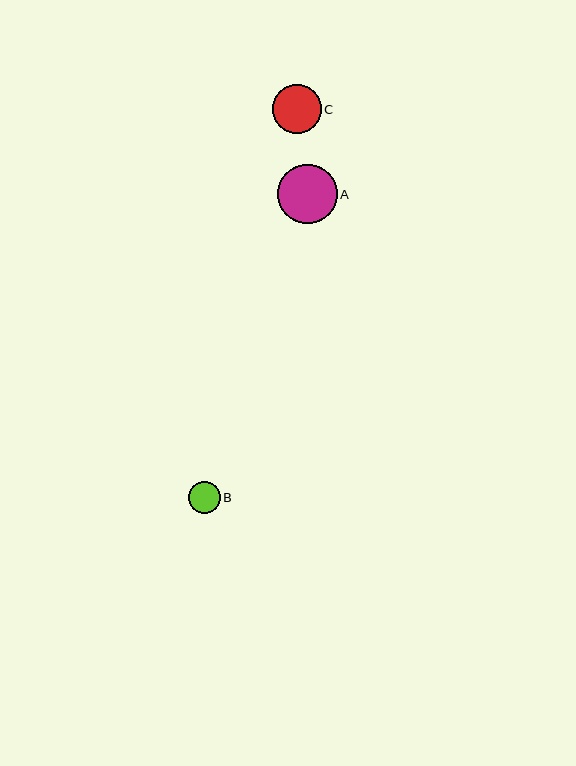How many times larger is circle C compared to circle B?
Circle C is approximately 1.5 times the size of circle B.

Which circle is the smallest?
Circle B is the smallest with a size of approximately 32 pixels.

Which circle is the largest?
Circle A is the largest with a size of approximately 60 pixels.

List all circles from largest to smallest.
From largest to smallest: A, C, B.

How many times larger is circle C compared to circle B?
Circle C is approximately 1.5 times the size of circle B.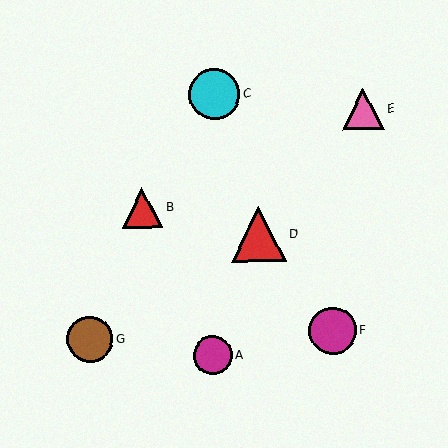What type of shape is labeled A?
Shape A is a magenta circle.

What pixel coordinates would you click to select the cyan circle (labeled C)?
Click at (215, 94) to select the cyan circle C.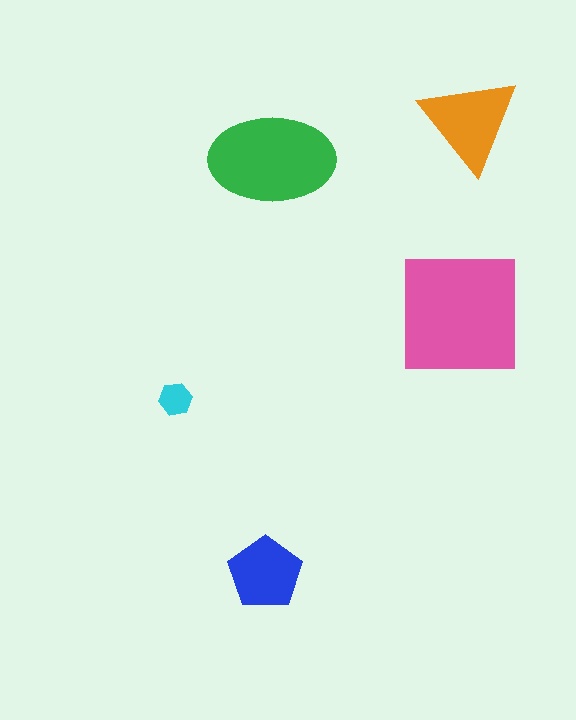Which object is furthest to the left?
The cyan hexagon is leftmost.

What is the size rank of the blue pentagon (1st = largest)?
4th.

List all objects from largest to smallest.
The pink square, the green ellipse, the orange triangle, the blue pentagon, the cyan hexagon.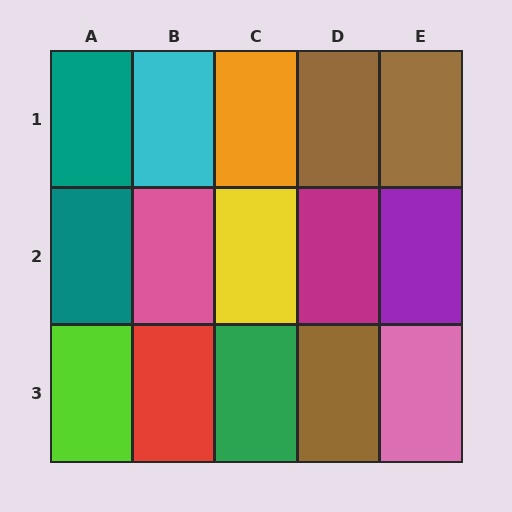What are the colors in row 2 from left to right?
Teal, pink, yellow, magenta, purple.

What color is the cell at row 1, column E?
Brown.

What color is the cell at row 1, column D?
Brown.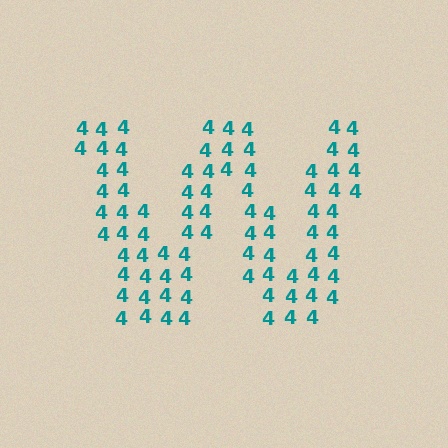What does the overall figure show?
The overall figure shows the letter W.